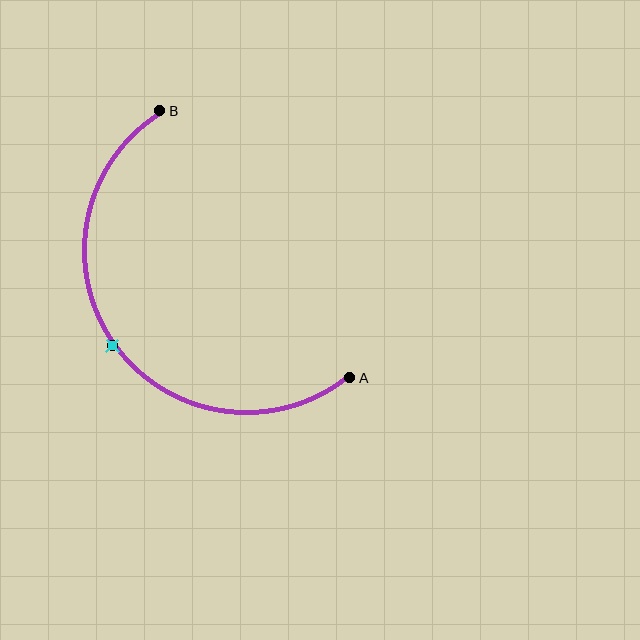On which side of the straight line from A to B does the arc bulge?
The arc bulges below and to the left of the straight line connecting A and B.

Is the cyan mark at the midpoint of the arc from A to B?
Yes. The cyan mark lies on the arc at equal arc-length from both A and B — it is the arc midpoint.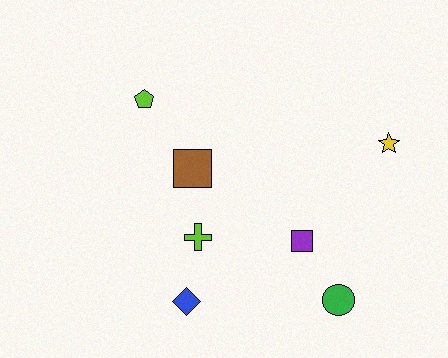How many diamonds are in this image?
There is 1 diamond.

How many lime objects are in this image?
There are 2 lime objects.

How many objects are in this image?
There are 7 objects.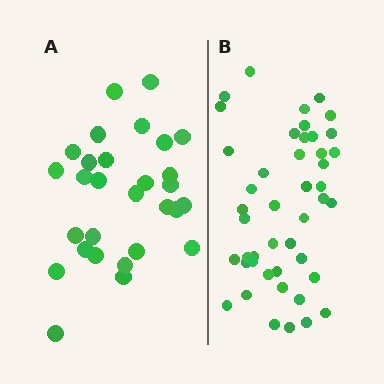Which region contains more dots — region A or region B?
Region B (the right region) has more dots.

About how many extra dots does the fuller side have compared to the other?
Region B has approximately 15 more dots than region A.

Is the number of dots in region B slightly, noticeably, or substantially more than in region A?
Region B has substantially more. The ratio is roughly 1.6 to 1.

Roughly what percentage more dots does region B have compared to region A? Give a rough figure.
About 55% more.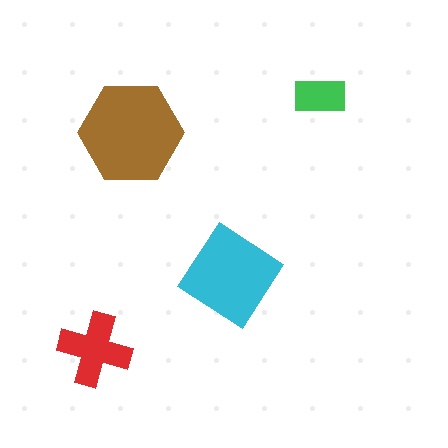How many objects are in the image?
There are 4 objects in the image.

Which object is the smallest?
The green rectangle.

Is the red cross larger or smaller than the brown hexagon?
Smaller.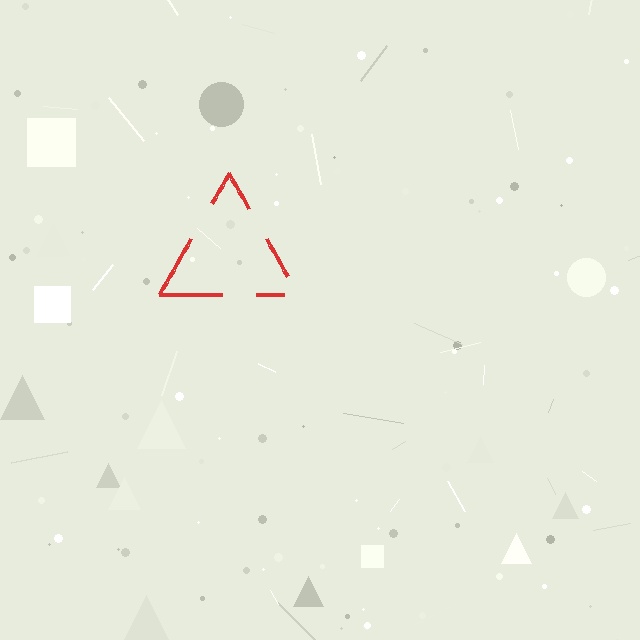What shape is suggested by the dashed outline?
The dashed outline suggests a triangle.